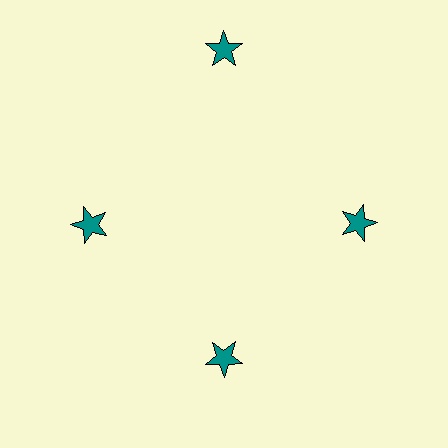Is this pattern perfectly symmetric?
No. The 4 teal stars are arranged in a ring, but one element near the 12 o'clock position is pushed outward from the center, breaking the 4-fold rotational symmetry.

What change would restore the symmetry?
The symmetry would be restored by moving it inward, back onto the ring so that all 4 stars sit at equal angles and equal distance from the center.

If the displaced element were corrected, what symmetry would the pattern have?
It would have 4-fold rotational symmetry — the pattern would map onto itself every 90 degrees.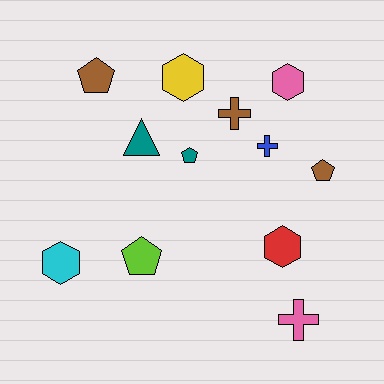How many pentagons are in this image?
There are 4 pentagons.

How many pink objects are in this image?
There are 2 pink objects.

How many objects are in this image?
There are 12 objects.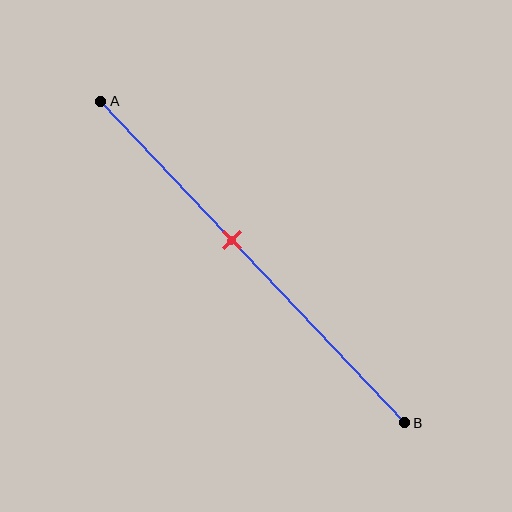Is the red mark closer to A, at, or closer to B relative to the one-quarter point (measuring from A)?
The red mark is closer to point B than the one-quarter point of segment AB.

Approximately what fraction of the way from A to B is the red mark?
The red mark is approximately 45% of the way from A to B.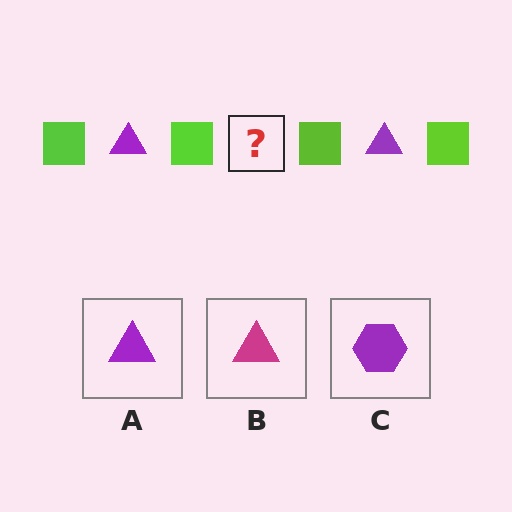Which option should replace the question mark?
Option A.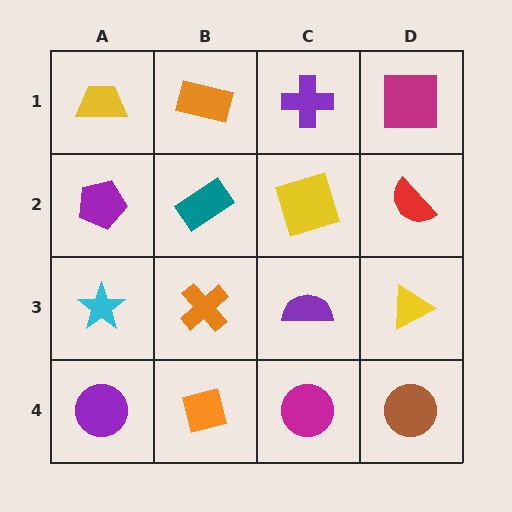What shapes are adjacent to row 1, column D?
A red semicircle (row 2, column D), a purple cross (row 1, column C).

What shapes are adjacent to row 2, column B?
An orange rectangle (row 1, column B), an orange cross (row 3, column B), a purple pentagon (row 2, column A), a yellow square (row 2, column C).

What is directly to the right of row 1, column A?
An orange rectangle.